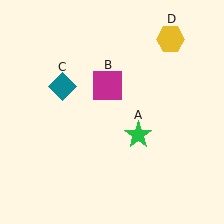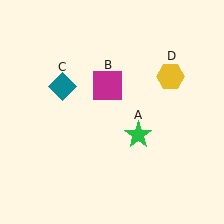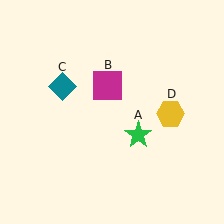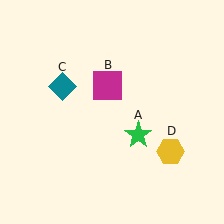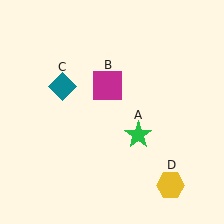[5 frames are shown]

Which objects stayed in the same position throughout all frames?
Green star (object A) and magenta square (object B) and teal diamond (object C) remained stationary.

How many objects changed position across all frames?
1 object changed position: yellow hexagon (object D).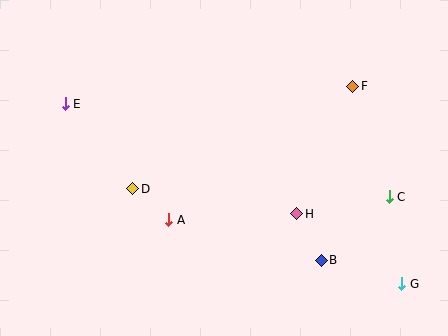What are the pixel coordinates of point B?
Point B is at (321, 260).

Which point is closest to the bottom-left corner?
Point D is closest to the bottom-left corner.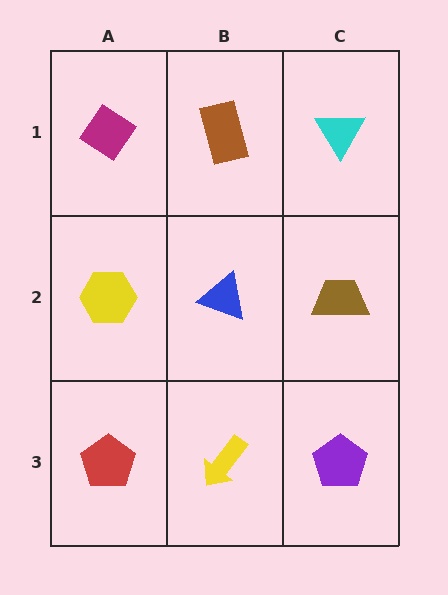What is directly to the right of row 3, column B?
A purple pentagon.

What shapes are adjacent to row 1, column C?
A brown trapezoid (row 2, column C), a brown rectangle (row 1, column B).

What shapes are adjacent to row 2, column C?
A cyan triangle (row 1, column C), a purple pentagon (row 3, column C), a blue triangle (row 2, column B).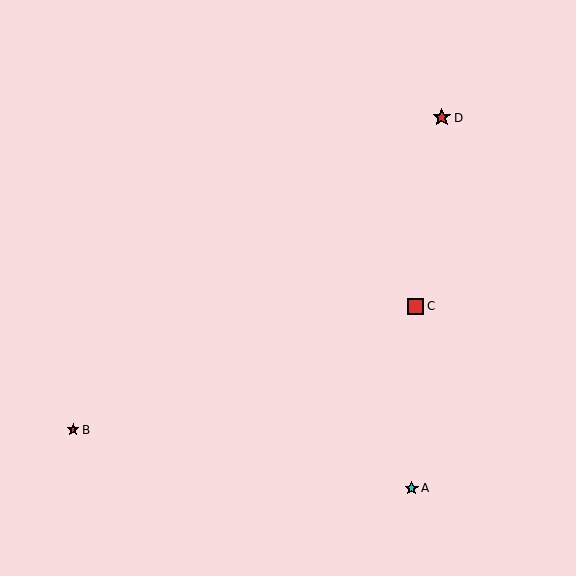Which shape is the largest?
The red star (labeled D) is the largest.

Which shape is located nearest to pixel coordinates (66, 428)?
The red star (labeled B) at (73, 430) is nearest to that location.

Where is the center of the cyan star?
The center of the cyan star is at (412, 488).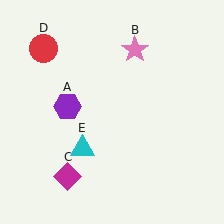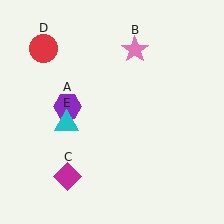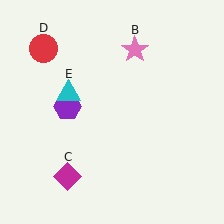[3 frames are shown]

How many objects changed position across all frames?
1 object changed position: cyan triangle (object E).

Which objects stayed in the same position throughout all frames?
Purple hexagon (object A) and pink star (object B) and magenta diamond (object C) and red circle (object D) remained stationary.